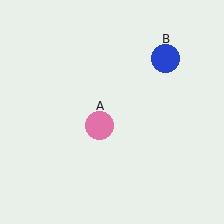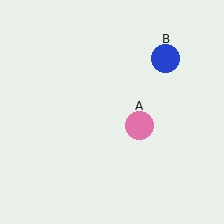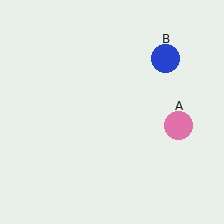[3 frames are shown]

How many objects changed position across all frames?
1 object changed position: pink circle (object A).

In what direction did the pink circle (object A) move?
The pink circle (object A) moved right.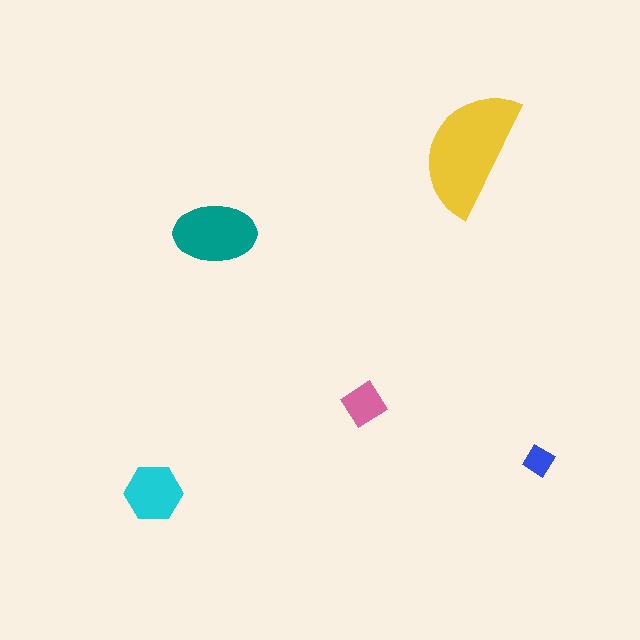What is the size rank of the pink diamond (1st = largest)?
4th.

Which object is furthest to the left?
The cyan hexagon is leftmost.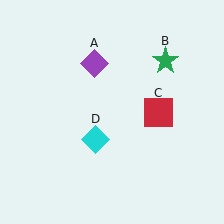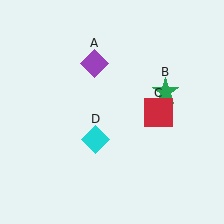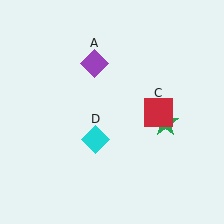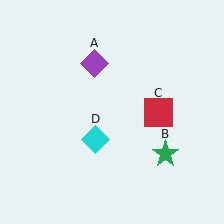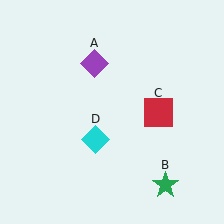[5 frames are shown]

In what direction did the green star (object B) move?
The green star (object B) moved down.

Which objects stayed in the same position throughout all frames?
Purple diamond (object A) and red square (object C) and cyan diamond (object D) remained stationary.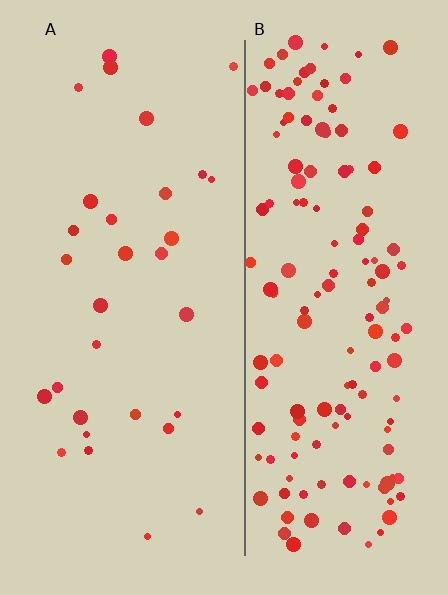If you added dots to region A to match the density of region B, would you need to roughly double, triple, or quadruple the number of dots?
Approximately quadruple.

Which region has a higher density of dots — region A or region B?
B (the right).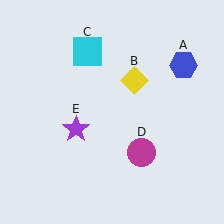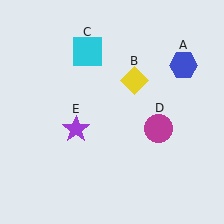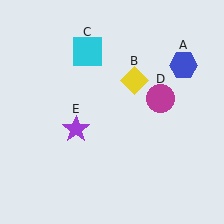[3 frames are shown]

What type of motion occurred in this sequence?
The magenta circle (object D) rotated counterclockwise around the center of the scene.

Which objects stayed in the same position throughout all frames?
Blue hexagon (object A) and yellow diamond (object B) and cyan square (object C) and purple star (object E) remained stationary.